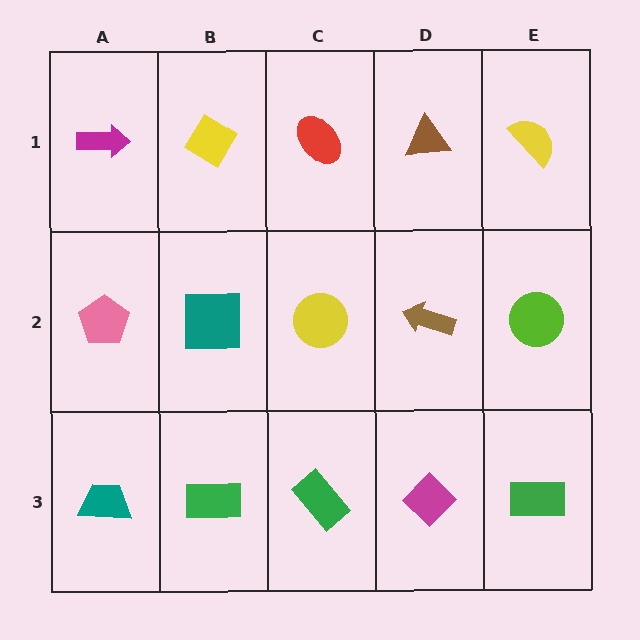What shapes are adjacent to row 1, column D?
A brown arrow (row 2, column D), a red ellipse (row 1, column C), a yellow semicircle (row 1, column E).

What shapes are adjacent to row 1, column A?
A pink pentagon (row 2, column A), a yellow diamond (row 1, column B).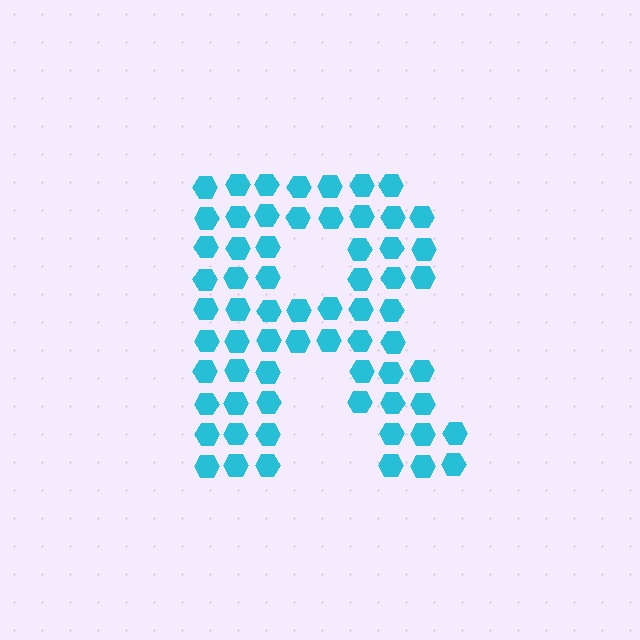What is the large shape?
The large shape is the letter R.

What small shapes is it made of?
It is made of small hexagons.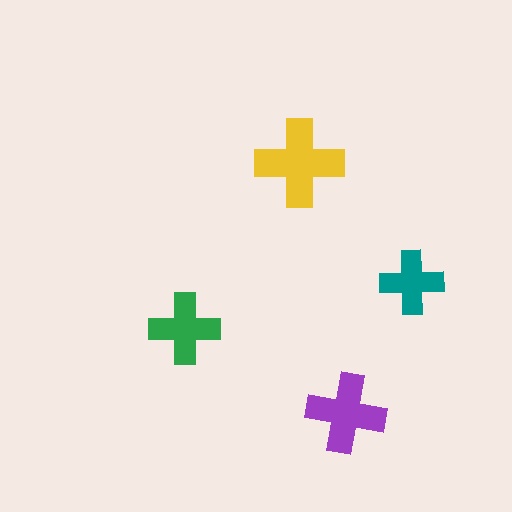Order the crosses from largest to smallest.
the yellow one, the purple one, the green one, the teal one.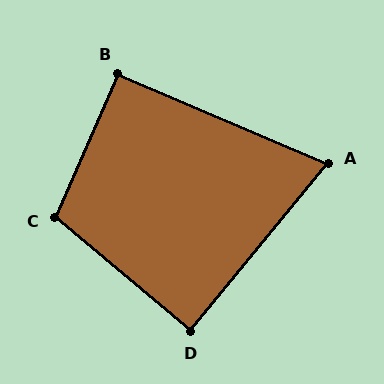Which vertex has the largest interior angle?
C, at approximately 106 degrees.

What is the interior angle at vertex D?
Approximately 89 degrees (approximately right).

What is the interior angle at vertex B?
Approximately 91 degrees (approximately right).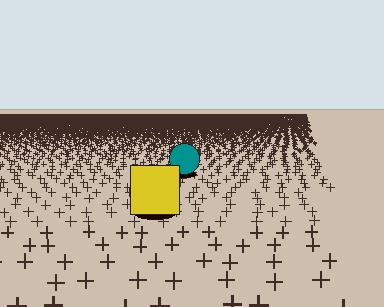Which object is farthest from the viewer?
The teal circle is farthest from the viewer. It appears smaller and the ground texture around it is denser.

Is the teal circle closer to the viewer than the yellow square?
No. The yellow square is closer — you can tell from the texture gradient: the ground texture is coarser near it.